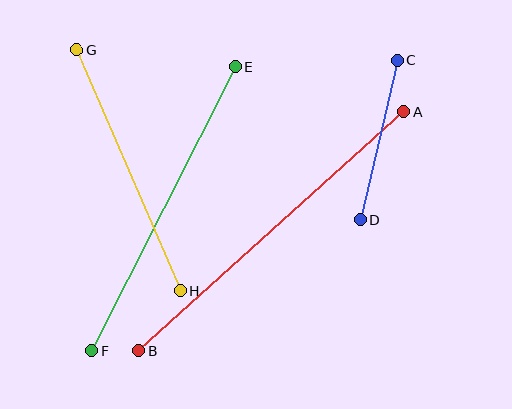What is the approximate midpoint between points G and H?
The midpoint is at approximately (129, 170) pixels.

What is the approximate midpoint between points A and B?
The midpoint is at approximately (271, 231) pixels.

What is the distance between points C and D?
The distance is approximately 164 pixels.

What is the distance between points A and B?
The distance is approximately 357 pixels.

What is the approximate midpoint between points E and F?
The midpoint is at approximately (163, 209) pixels.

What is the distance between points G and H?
The distance is approximately 262 pixels.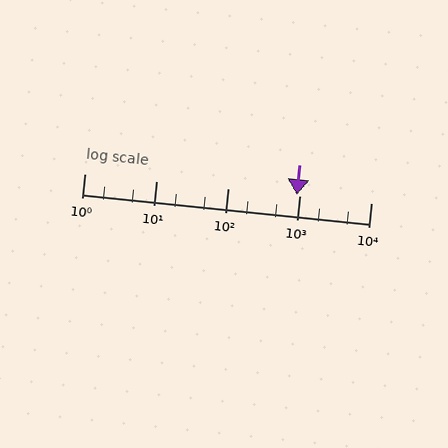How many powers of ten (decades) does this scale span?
The scale spans 4 decades, from 1 to 10000.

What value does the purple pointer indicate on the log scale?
The pointer indicates approximately 920.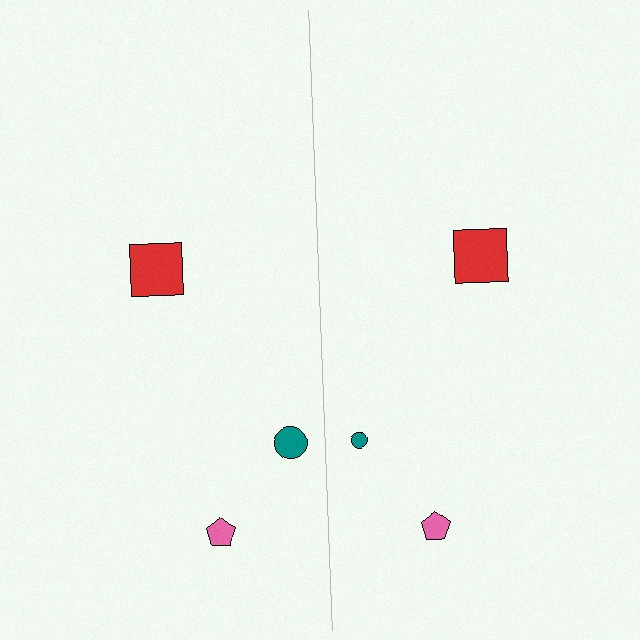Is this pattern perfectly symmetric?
No, the pattern is not perfectly symmetric. The teal circle on the right side has a different size than its mirror counterpart.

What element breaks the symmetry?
The teal circle on the right side has a different size than its mirror counterpart.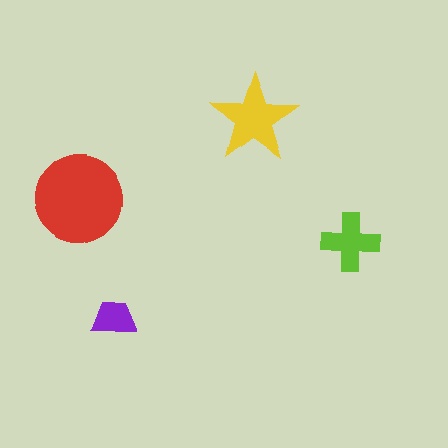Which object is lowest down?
The purple trapezoid is bottommost.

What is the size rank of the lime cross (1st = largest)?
3rd.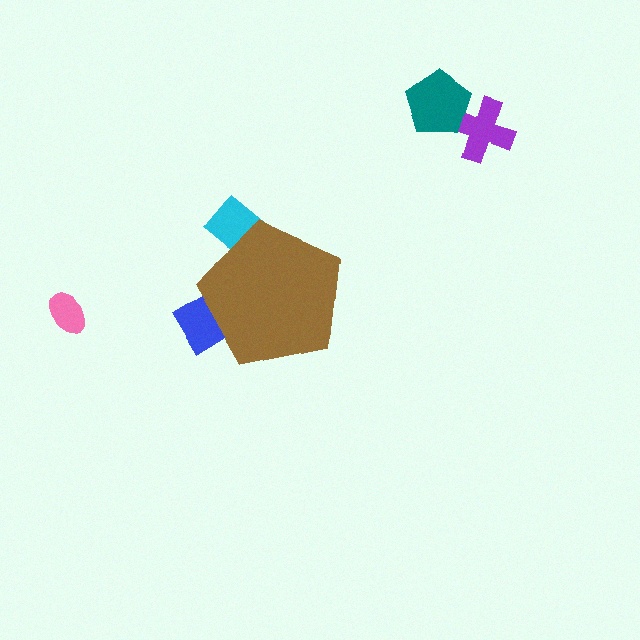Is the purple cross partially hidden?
No, the purple cross is fully visible.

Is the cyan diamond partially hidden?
Yes, the cyan diamond is partially hidden behind the brown pentagon.